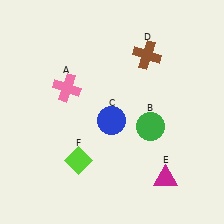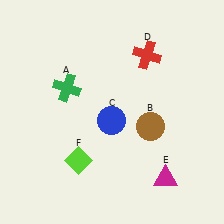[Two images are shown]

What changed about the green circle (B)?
In Image 1, B is green. In Image 2, it changed to brown.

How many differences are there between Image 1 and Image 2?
There are 3 differences between the two images.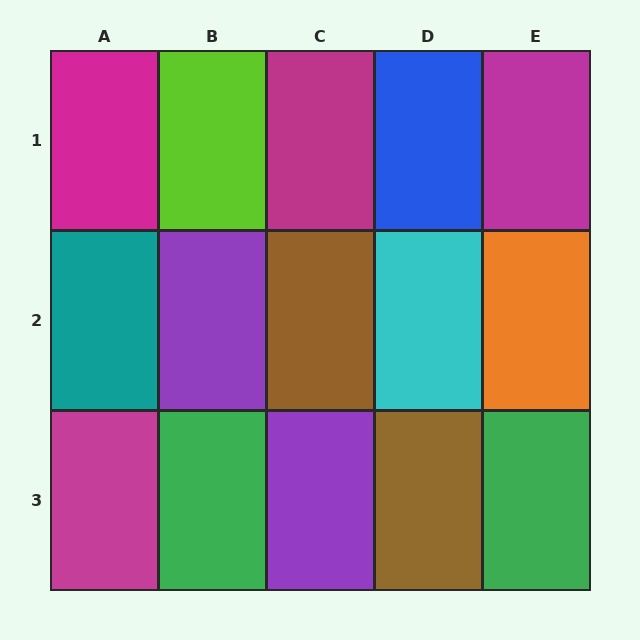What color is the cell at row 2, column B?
Purple.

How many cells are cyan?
1 cell is cyan.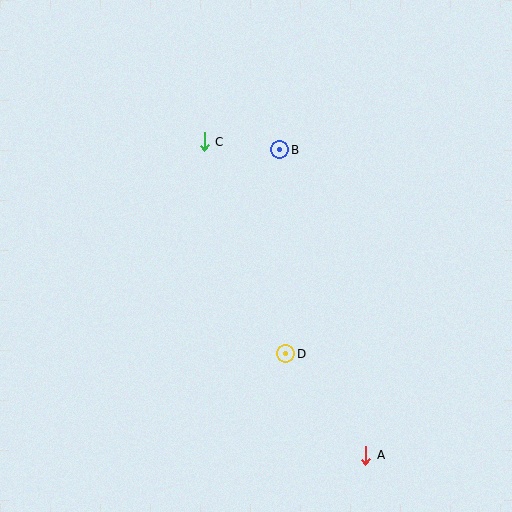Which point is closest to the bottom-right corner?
Point A is closest to the bottom-right corner.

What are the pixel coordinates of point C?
Point C is at (204, 142).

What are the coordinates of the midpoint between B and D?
The midpoint between B and D is at (283, 252).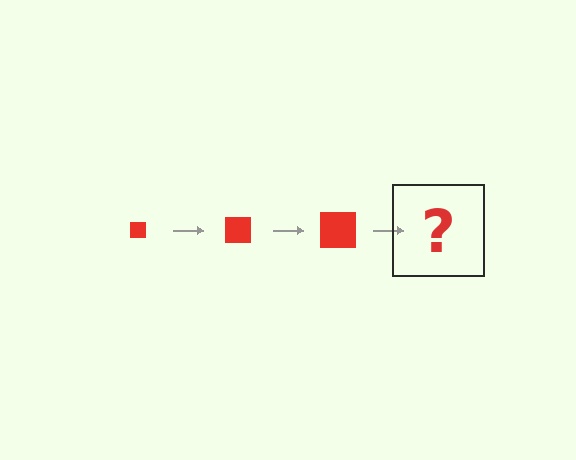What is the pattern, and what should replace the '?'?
The pattern is that the square gets progressively larger each step. The '?' should be a red square, larger than the previous one.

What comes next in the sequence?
The next element should be a red square, larger than the previous one.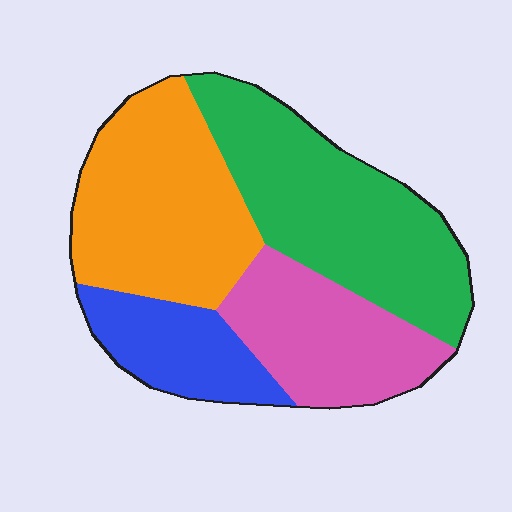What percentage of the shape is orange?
Orange takes up about one third (1/3) of the shape.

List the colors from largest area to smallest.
From largest to smallest: green, orange, pink, blue.